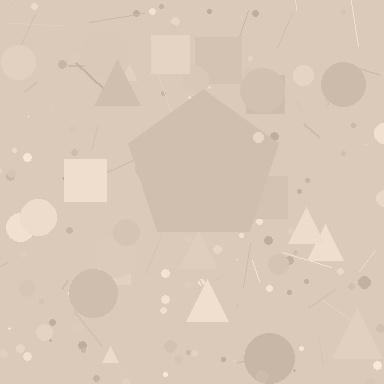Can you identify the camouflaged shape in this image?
The camouflaged shape is a pentagon.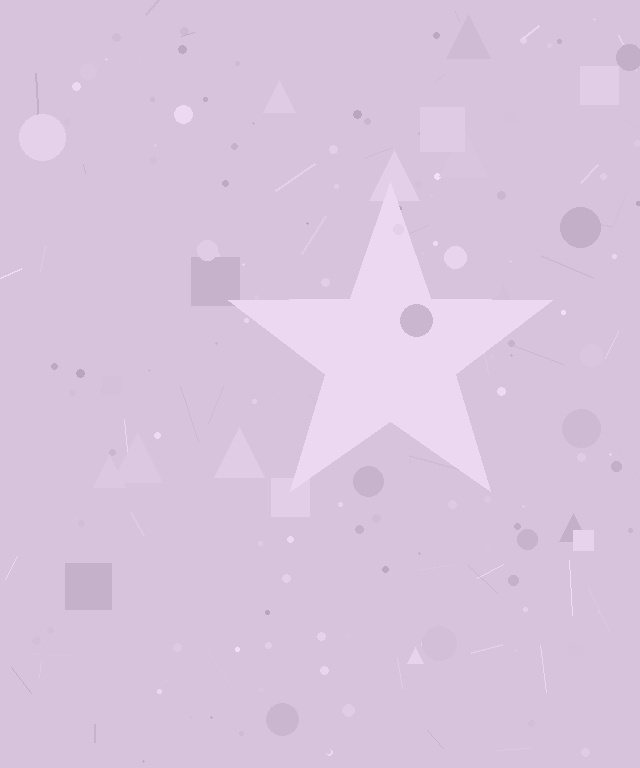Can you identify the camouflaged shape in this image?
The camouflaged shape is a star.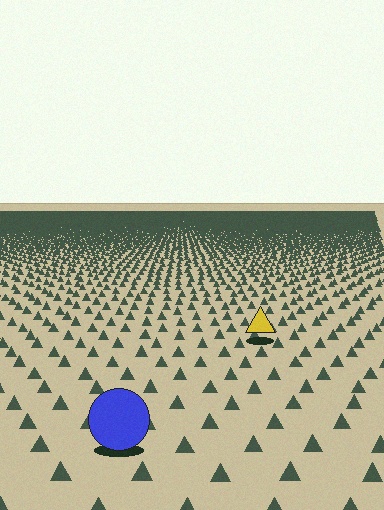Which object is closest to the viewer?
The blue circle is closest. The texture marks near it are larger and more spread out.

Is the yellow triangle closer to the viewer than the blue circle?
No. The blue circle is closer — you can tell from the texture gradient: the ground texture is coarser near it.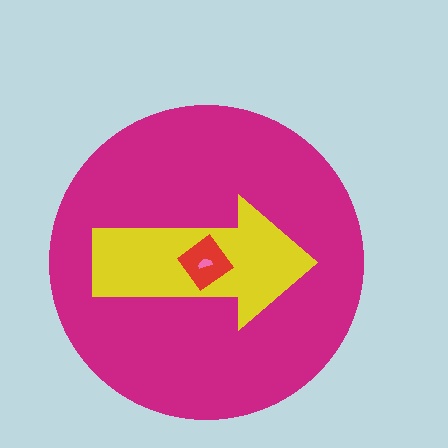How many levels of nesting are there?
4.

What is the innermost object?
The pink semicircle.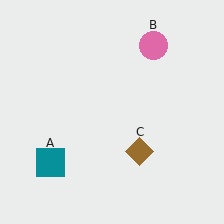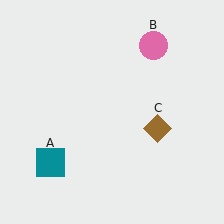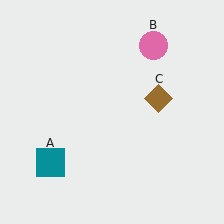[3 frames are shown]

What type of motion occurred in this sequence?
The brown diamond (object C) rotated counterclockwise around the center of the scene.